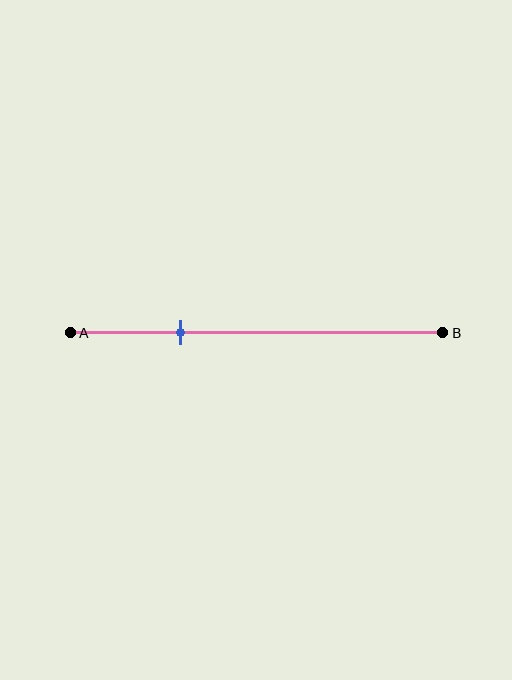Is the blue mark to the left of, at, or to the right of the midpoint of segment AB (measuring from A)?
The blue mark is to the left of the midpoint of segment AB.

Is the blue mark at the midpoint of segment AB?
No, the mark is at about 30% from A, not at the 50% midpoint.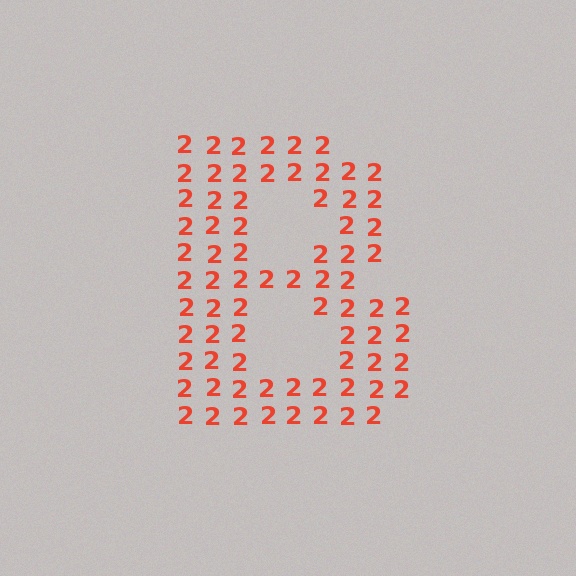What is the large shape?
The large shape is the letter B.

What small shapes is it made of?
It is made of small digit 2's.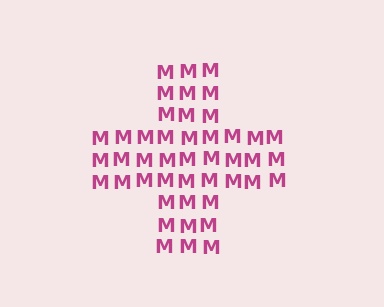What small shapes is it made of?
It is made of small letter M's.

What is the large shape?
The large shape is a cross.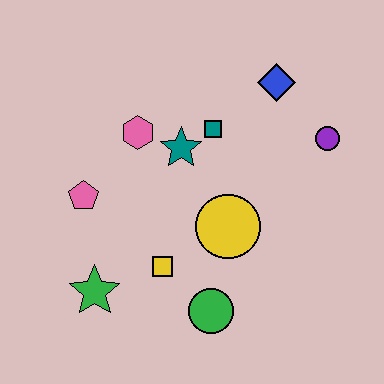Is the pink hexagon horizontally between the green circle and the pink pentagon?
Yes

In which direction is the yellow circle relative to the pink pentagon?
The yellow circle is to the right of the pink pentagon.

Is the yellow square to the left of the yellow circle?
Yes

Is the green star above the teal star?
No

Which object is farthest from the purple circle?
The green star is farthest from the purple circle.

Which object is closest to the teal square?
The teal star is closest to the teal square.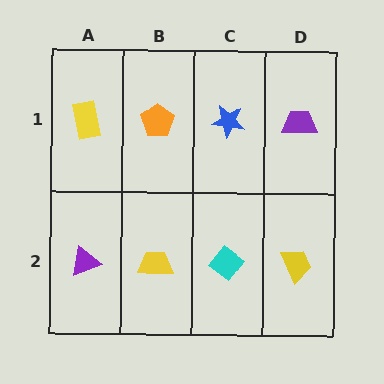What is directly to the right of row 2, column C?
A yellow trapezoid.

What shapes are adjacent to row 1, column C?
A cyan diamond (row 2, column C), an orange pentagon (row 1, column B), a purple trapezoid (row 1, column D).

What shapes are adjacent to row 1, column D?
A yellow trapezoid (row 2, column D), a blue star (row 1, column C).